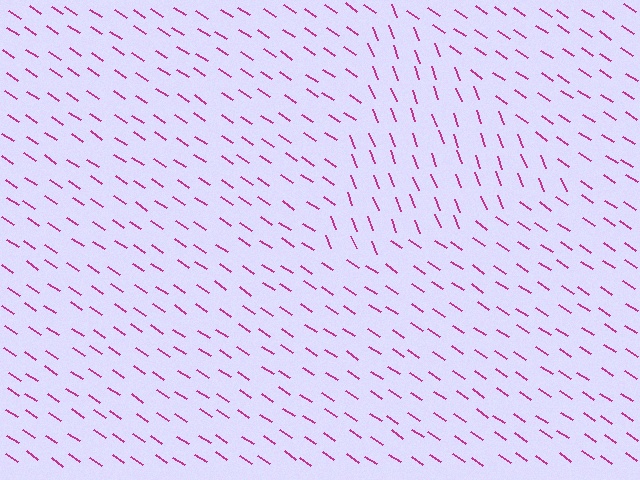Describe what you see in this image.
The image is filled with small magenta line segments. A triangle region in the image has lines oriented differently from the surrounding lines, creating a visible texture boundary.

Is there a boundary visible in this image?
Yes, there is a texture boundary formed by a change in line orientation.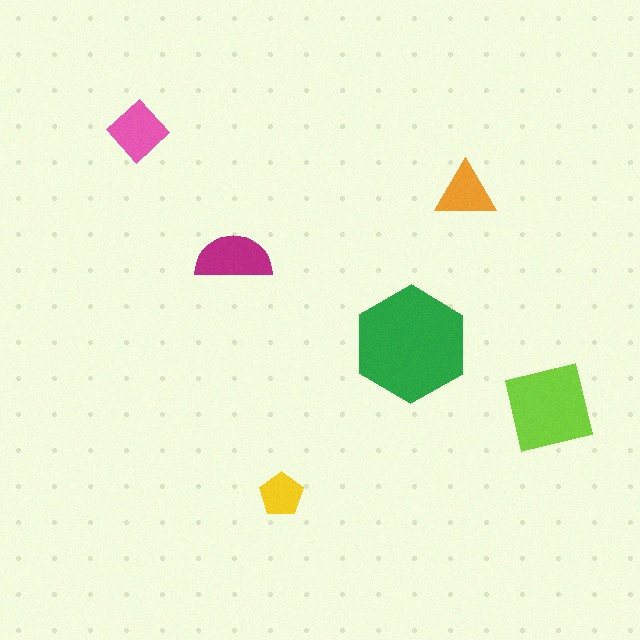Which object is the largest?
The green hexagon.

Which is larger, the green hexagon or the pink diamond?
The green hexagon.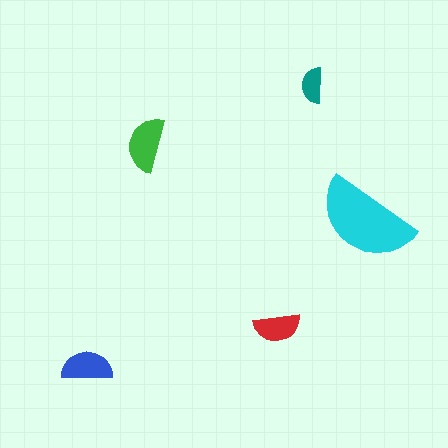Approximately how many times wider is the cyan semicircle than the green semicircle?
About 2 times wider.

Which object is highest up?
The teal semicircle is topmost.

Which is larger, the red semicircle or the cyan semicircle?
The cyan one.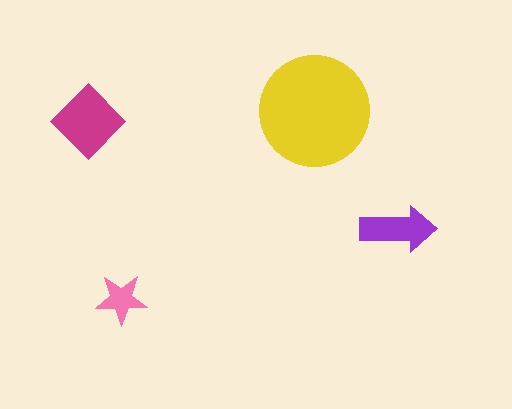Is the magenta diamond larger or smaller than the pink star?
Larger.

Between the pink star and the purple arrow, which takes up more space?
The purple arrow.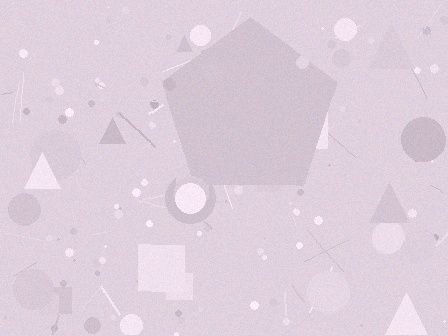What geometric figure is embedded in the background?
A pentagon is embedded in the background.